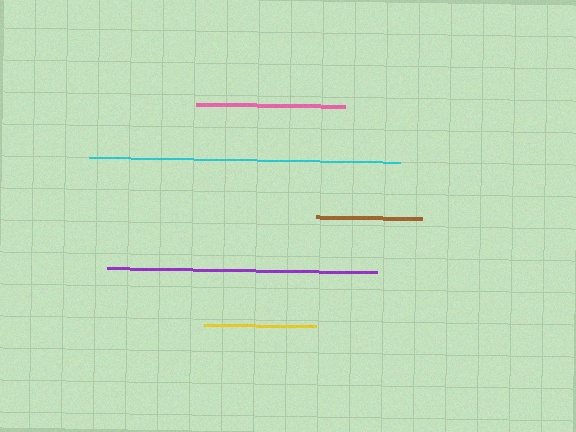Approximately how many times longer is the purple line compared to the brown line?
The purple line is approximately 2.5 times the length of the brown line.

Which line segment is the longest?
The cyan line is the longest at approximately 311 pixels.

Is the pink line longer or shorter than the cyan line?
The cyan line is longer than the pink line.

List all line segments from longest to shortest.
From longest to shortest: cyan, purple, pink, yellow, brown.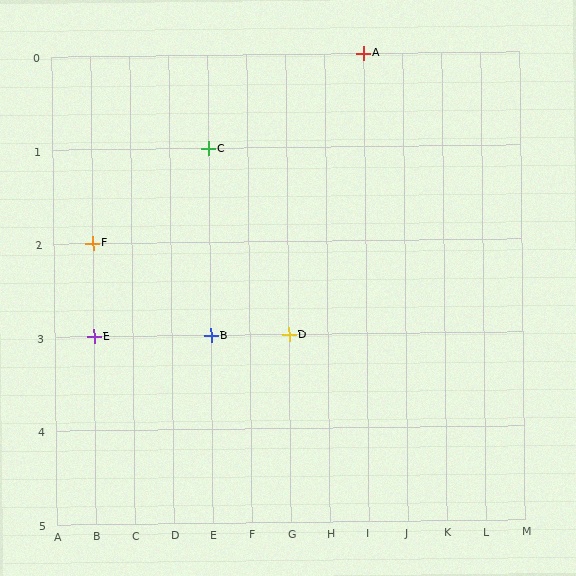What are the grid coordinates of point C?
Point C is at grid coordinates (E, 1).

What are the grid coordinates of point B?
Point B is at grid coordinates (E, 3).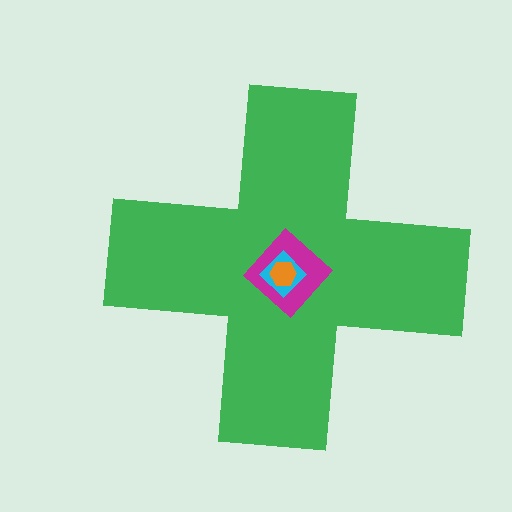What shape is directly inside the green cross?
The magenta diamond.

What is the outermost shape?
The green cross.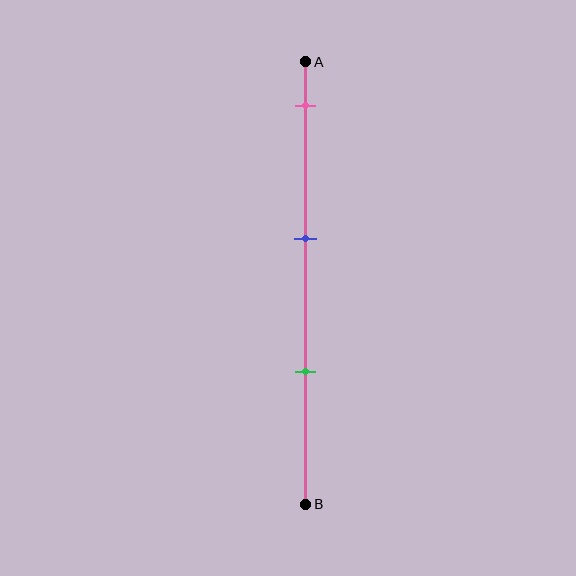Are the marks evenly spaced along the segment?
Yes, the marks are approximately evenly spaced.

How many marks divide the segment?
There are 3 marks dividing the segment.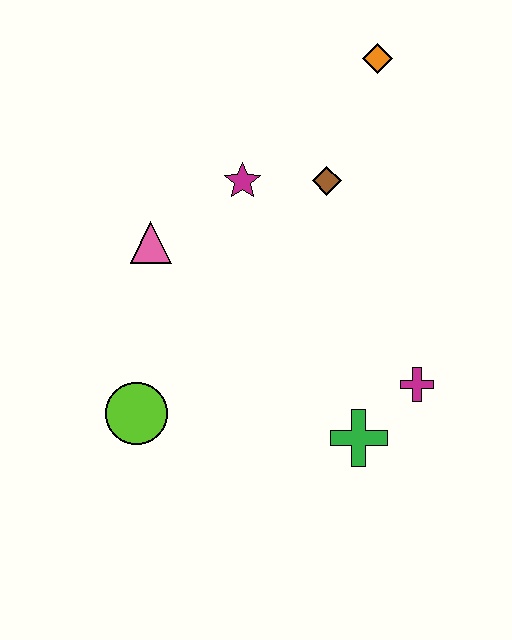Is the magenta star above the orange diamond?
No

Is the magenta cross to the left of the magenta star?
No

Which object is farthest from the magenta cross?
The orange diamond is farthest from the magenta cross.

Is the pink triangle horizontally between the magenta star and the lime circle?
Yes